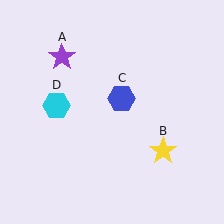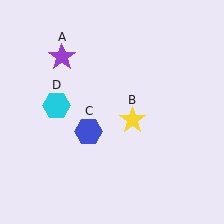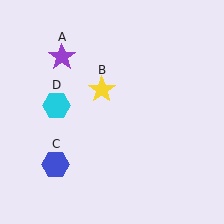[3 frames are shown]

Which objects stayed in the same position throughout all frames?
Purple star (object A) and cyan hexagon (object D) remained stationary.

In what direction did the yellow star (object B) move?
The yellow star (object B) moved up and to the left.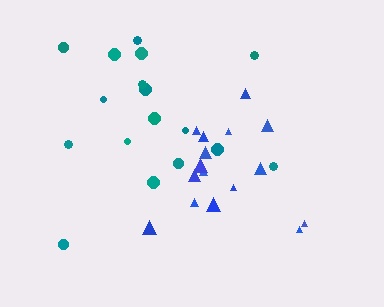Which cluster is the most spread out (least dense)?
Teal.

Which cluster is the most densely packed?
Blue.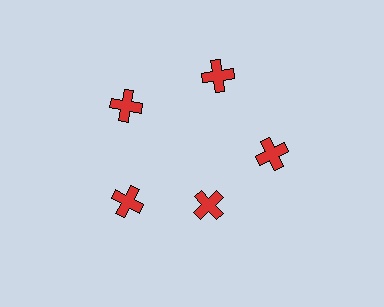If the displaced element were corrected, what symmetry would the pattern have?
It would have 5-fold rotational symmetry — the pattern would map onto itself every 72 degrees.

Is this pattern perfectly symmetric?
No. The 5 red crosses are arranged in a ring, but one element near the 5 o'clock position is pulled inward toward the center, breaking the 5-fold rotational symmetry.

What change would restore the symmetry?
The symmetry would be restored by moving it outward, back onto the ring so that all 5 crosses sit at equal angles and equal distance from the center.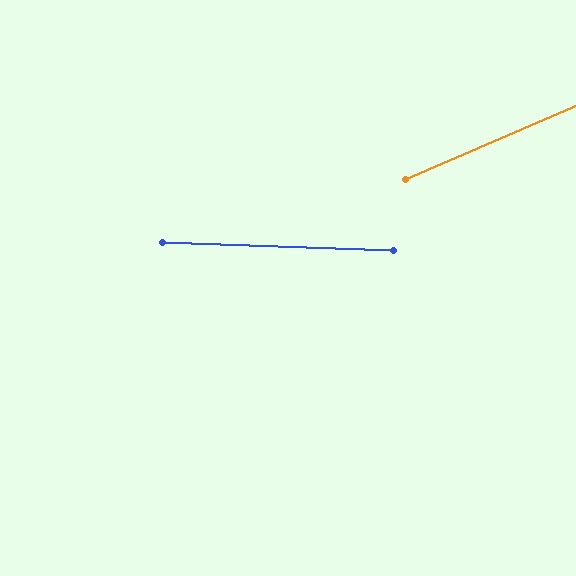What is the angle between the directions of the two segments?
Approximately 25 degrees.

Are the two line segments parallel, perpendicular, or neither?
Neither parallel nor perpendicular — they differ by about 25°.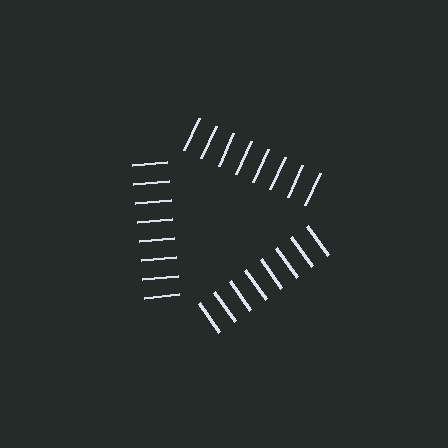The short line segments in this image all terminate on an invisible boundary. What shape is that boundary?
An illusory triangle — the line segments terminate on its edges but no continuous stroke is drawn.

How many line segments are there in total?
24 — 8 along each of the 3 edges.